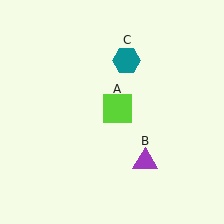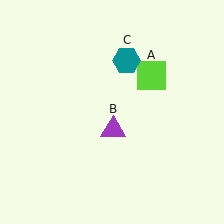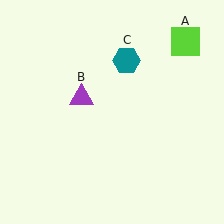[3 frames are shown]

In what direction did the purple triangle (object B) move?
The purple triangle (object B) moved up and to the left.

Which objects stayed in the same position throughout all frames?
Teal hexagon (object C) remained stationary.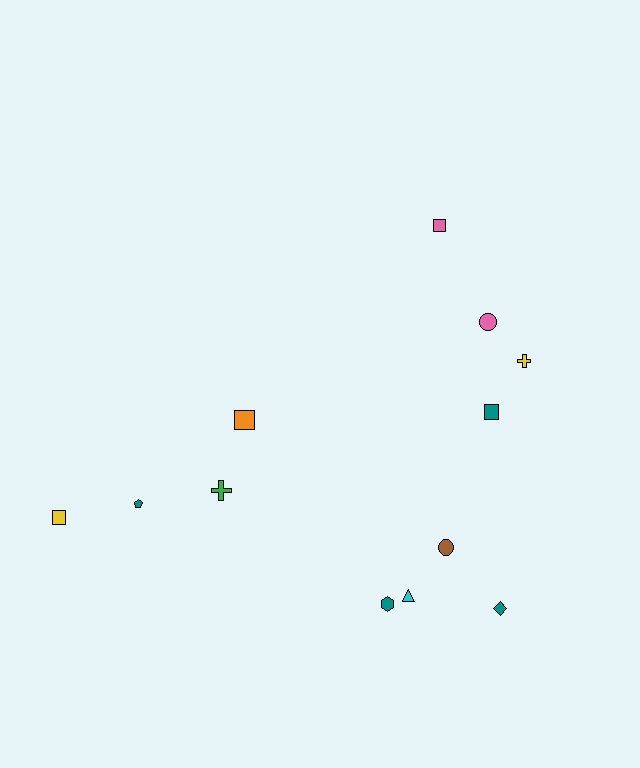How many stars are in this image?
There are no stars.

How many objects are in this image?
There are 12 objects.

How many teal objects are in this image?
There are 4 teal objects.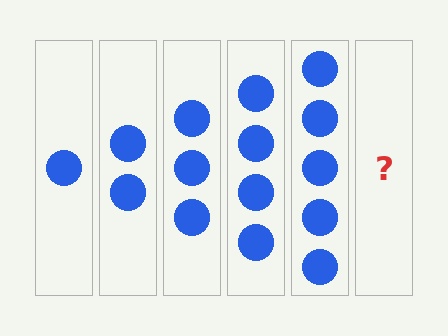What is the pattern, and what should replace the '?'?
The pattern is that each step adds one more circle. The '?' should be 6 circles.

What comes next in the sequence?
The next element should be 6 circles.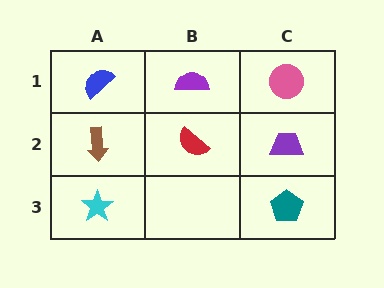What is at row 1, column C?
A pink circle.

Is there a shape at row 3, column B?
No, that cell is empty.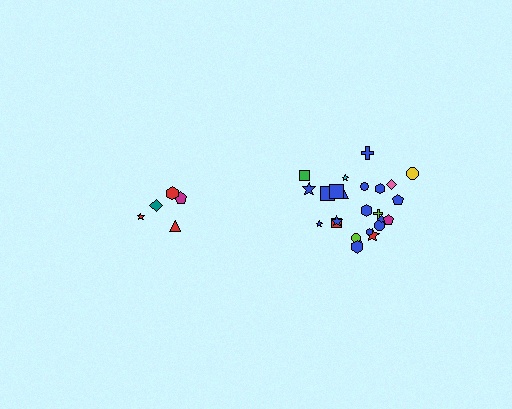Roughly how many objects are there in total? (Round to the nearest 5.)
Roughly 30 objects in total.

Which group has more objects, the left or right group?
The right group.